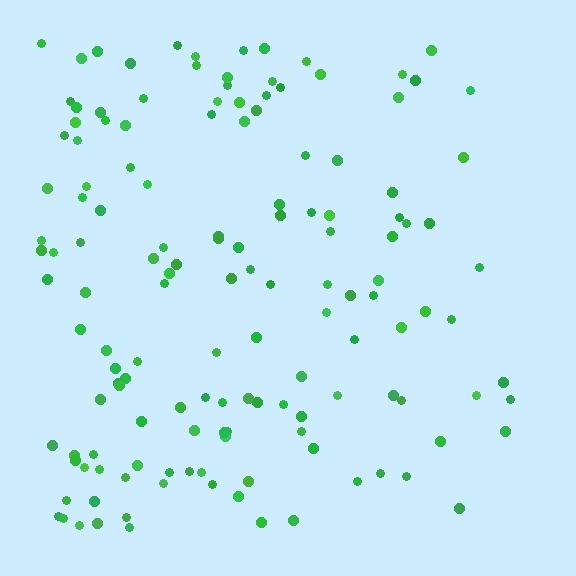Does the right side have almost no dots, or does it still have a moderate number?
Still a moderate number, just noticeably fewer than the left.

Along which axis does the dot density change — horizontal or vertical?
Horizontal.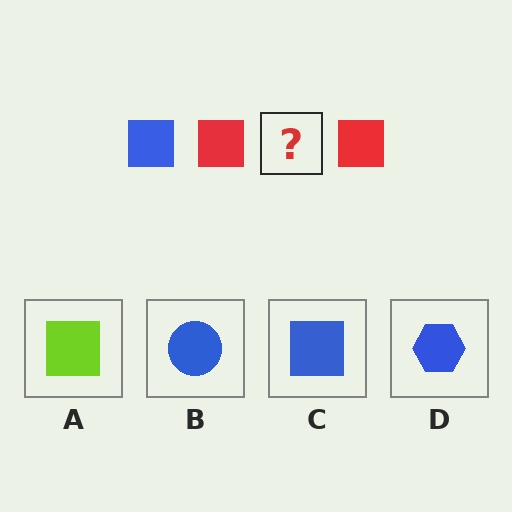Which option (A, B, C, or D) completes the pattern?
C.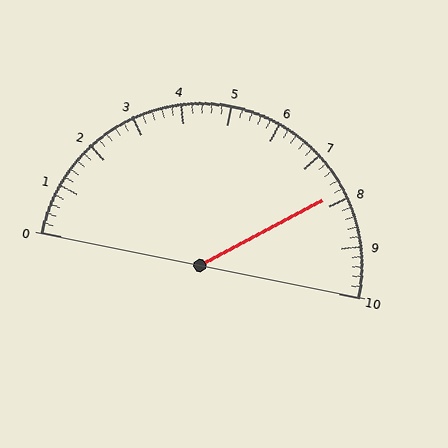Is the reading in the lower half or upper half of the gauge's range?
The reading is in the upper half of the range (0 to 10).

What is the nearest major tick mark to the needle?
The nearest major tick mark is 8.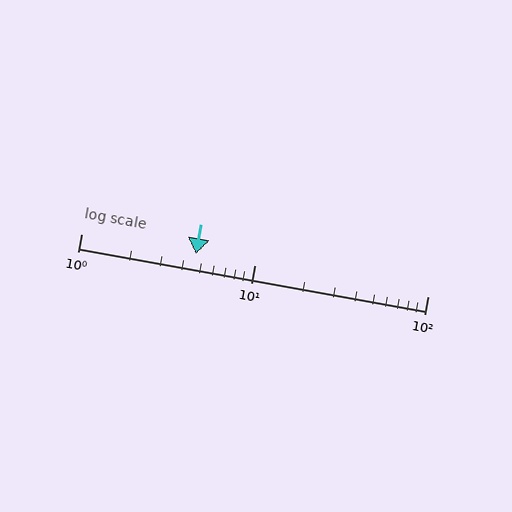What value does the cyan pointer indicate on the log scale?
The pointer indicates approximately 4.6.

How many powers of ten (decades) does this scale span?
The scale spans 2 decades, from 1 to 100.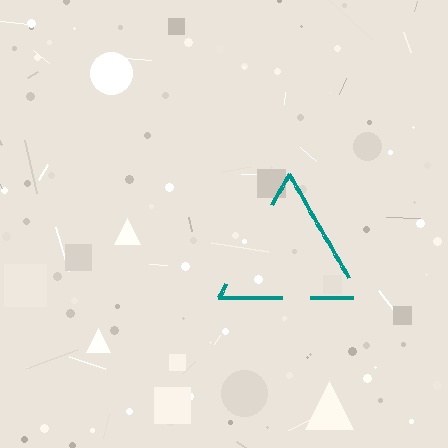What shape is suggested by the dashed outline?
The dashed outline suggests a triangle.